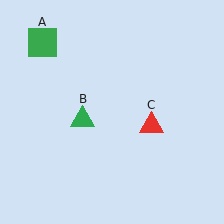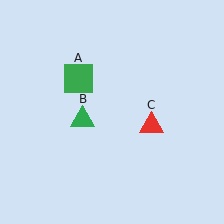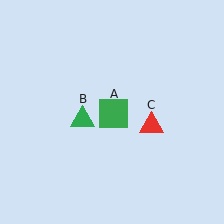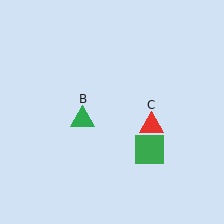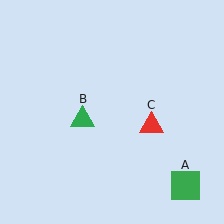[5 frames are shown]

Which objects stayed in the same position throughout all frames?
Green triangle (object B) and red triangle (object C) remained stationary.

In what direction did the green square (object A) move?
The green square (object A) moved down and to the right.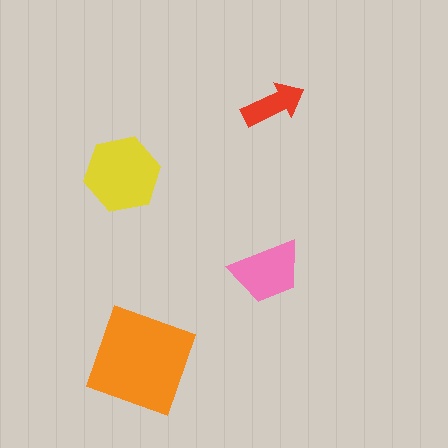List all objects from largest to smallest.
The orange diamond, the yellow hexagon, the pink trapezoid, the red arrow.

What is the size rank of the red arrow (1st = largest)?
4th.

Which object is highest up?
The red arrow is topmost.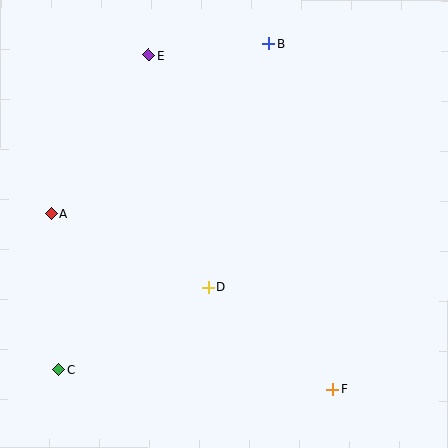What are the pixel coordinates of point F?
Point F is at (332, 389).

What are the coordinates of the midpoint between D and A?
The midpoint between D and A is at (130, 250).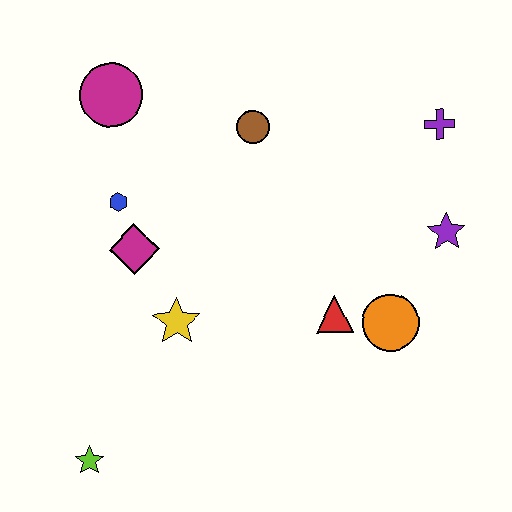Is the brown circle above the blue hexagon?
Yes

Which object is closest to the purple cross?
The purple star is closest to the purple cross.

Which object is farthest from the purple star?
The lime star is farthest from the purple star.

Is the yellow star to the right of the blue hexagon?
Yes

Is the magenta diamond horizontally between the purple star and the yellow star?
No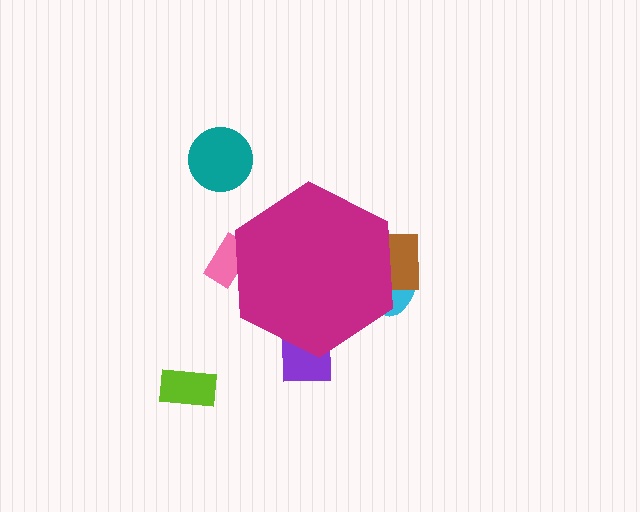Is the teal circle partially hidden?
No, the teal circle is fully visible.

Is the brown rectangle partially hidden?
Yes, the brown rectangle is partially hidden behind the magenta hexagon.